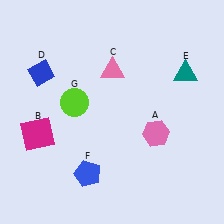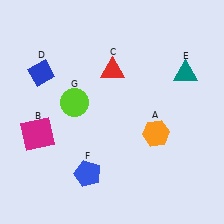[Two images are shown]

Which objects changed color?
A changed from pink to orange. C changed from pink to red.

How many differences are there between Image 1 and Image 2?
There are 2 differences between the two images.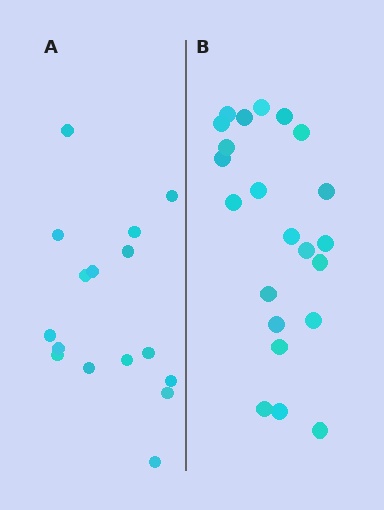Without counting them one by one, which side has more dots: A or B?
Region B (the right region) has more dots.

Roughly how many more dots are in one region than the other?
Region B has about 6 more dots than region A.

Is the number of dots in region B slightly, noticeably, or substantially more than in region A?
Region B has noticeably more, but not dramatically so. The ratio is roughly 1.4 to 1.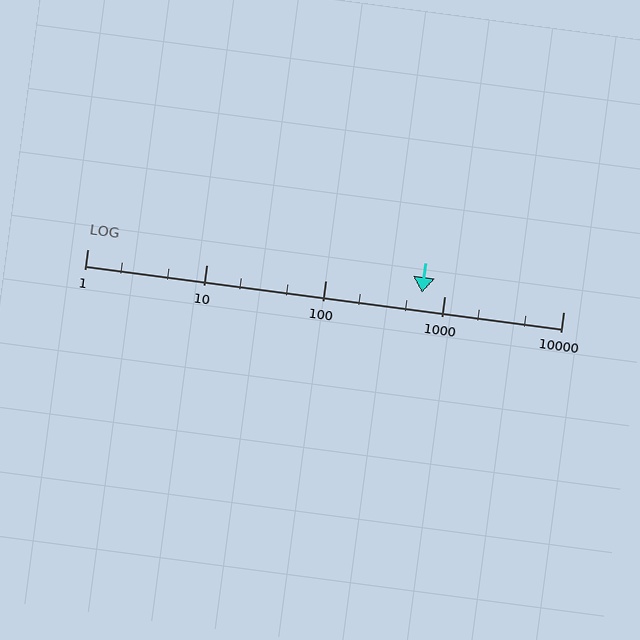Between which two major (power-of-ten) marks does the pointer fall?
The pointer is between 100 and 1000.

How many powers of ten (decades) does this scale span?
The scale spans 4 decades, from 1 to 10000.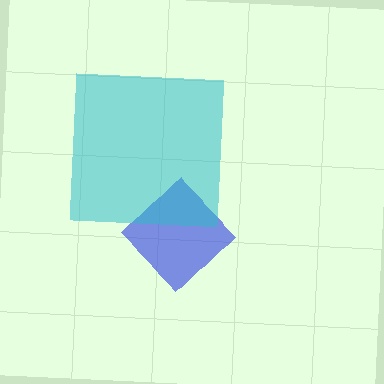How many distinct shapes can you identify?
There are 2 distinct shapes: a blue diamond, a cyan square.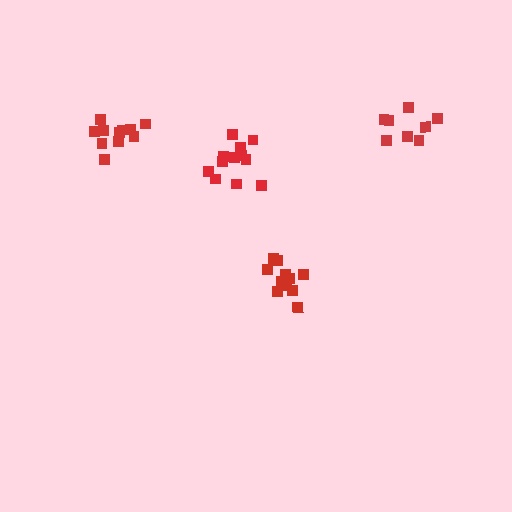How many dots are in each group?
Group 1: 8 dots, Group 2: 11 dots, Group 3: 11 dots, Group 4: 12 dots (42 total).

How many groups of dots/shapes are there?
There are 4 groups.